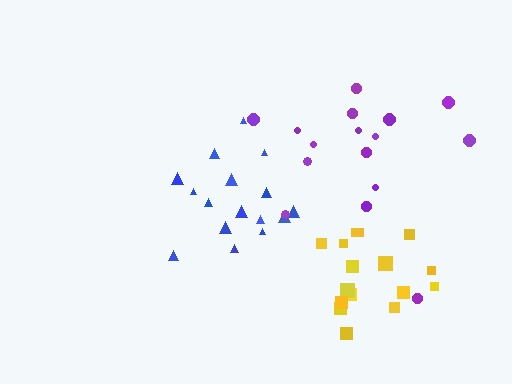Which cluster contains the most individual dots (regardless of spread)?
Blue (16).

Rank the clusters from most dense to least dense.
blue, yellow, purple.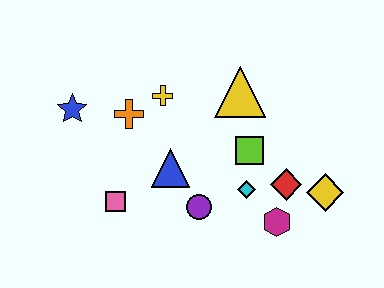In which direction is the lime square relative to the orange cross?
The lime square is to the right of the orange cross.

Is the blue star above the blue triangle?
Yes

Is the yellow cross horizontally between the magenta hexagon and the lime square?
No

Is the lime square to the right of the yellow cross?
Yes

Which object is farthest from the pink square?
The yellow diamond is farthest from the pink square.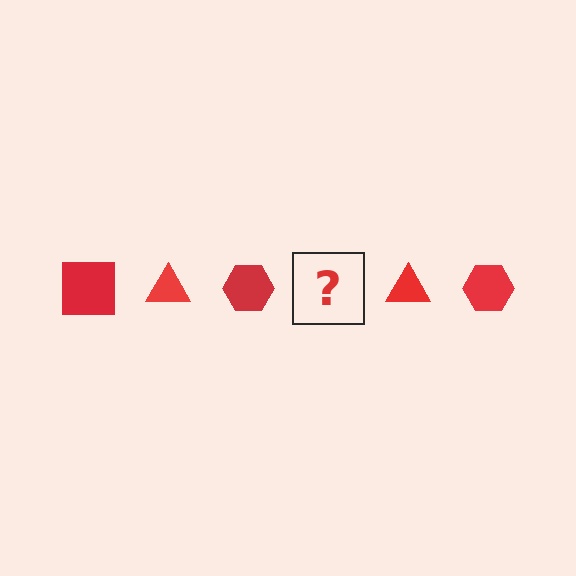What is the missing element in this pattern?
The missing element is a red square.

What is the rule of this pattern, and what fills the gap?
The rule is that the pattern cycles through square, triangle, hexagon shapes in red. The gap should be filled with a red square.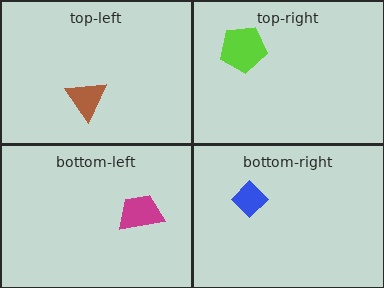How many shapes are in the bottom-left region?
1.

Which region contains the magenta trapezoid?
The bottom-left region.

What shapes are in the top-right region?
The lime pentagon.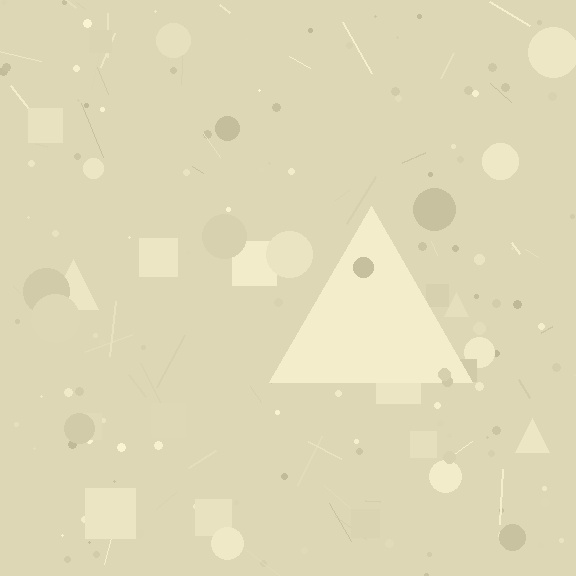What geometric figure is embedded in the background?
A triangle is embedded in the background.